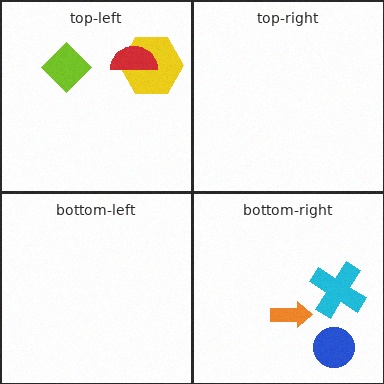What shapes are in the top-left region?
The yellow hexagon, the lime diamond, the red semicircle.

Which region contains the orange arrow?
The bottom-right region.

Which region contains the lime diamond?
The top-left region.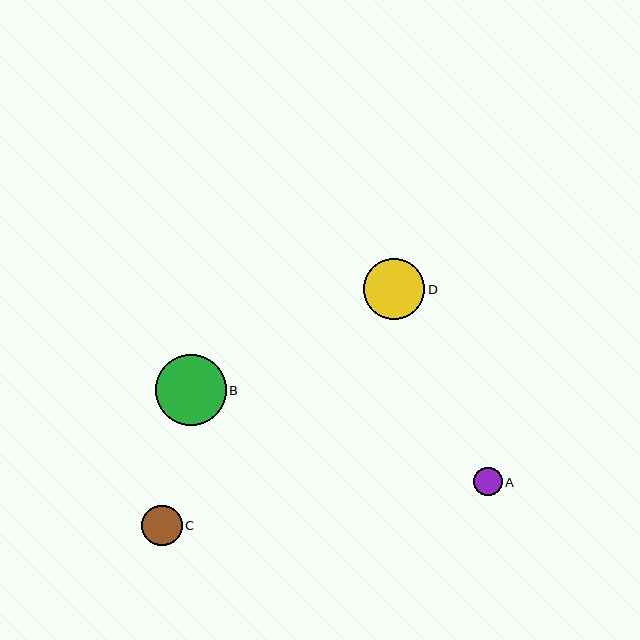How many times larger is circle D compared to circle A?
Circle D is approximately 2.2 times the size of circle A.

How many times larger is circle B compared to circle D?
Circle B is approximately 1.2 times the size of circle D.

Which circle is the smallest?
Circle A is the smallest with a size of approximately 28 pixels.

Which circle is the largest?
Circle B is the largest with a size of approximately 71 pixels.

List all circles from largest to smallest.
From largest to smallest: B, D, C, A.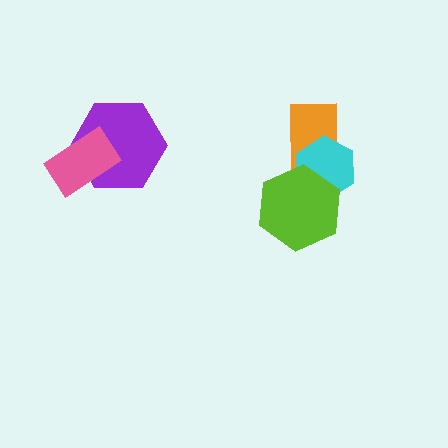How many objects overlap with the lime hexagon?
2 objects overlap with the lime hexagon.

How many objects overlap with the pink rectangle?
1 object overlaps with the pink rectangle.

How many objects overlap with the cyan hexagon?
2 objects overlap with the cyan hexagon.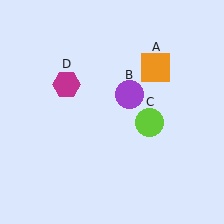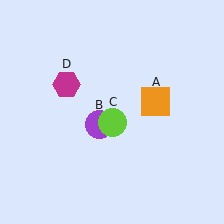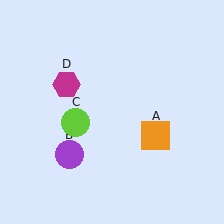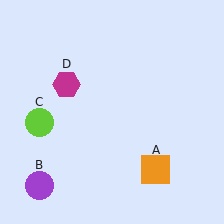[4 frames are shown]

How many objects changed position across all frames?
3 objects changed position: orange square (object A), purple circle (object B), lime circle (object C).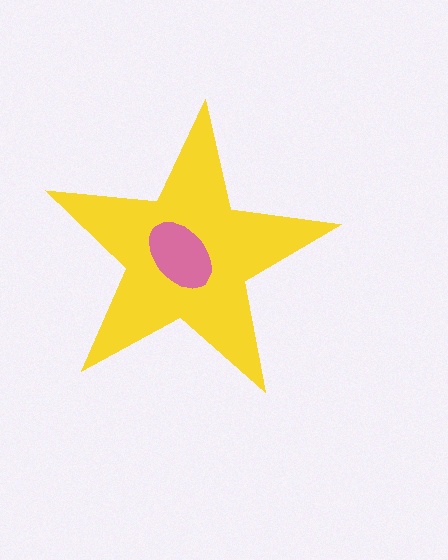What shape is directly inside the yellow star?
The pink ellipse.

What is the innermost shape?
The pink ellipse.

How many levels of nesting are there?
2.